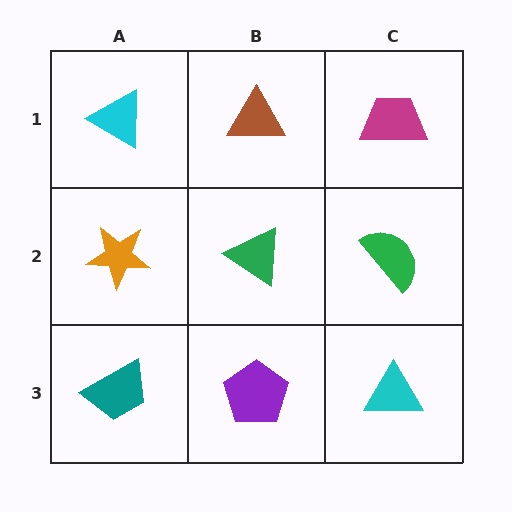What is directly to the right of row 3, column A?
A purple pentagon.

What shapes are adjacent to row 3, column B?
A green triangle (row 2, column B), a teal trapezoid (row 3, column A), a cyan triangle (row 3, column C).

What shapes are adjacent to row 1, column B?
A green triangle (row 2, column B), a cyan triangle (row 1, column A), a magenta trapezoid (row 1, column C).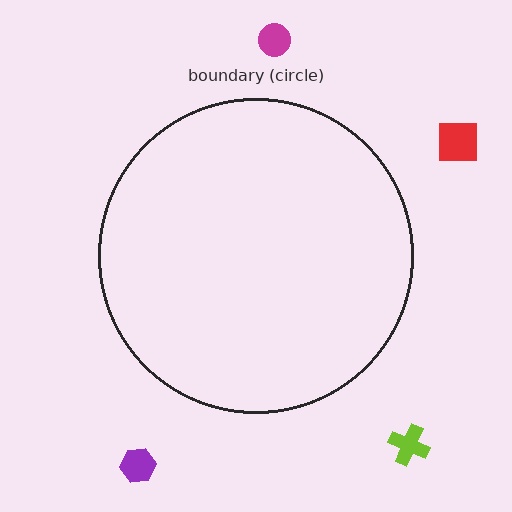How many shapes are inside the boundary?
0 inside, 4 outside.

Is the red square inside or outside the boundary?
Outside.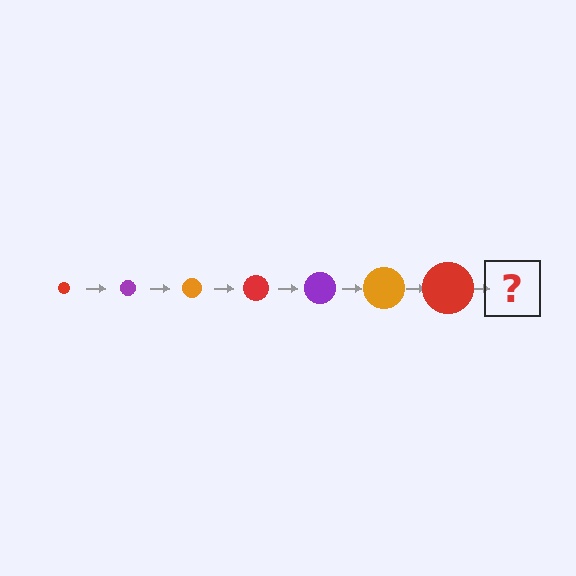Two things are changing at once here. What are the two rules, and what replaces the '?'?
The two rules are that the circle grows larger each step and the color cycles through red, purple, and orange. The '?' should be a purple circle, larger than the previous one.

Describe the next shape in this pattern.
It should be a purple circle, larger than the previous one.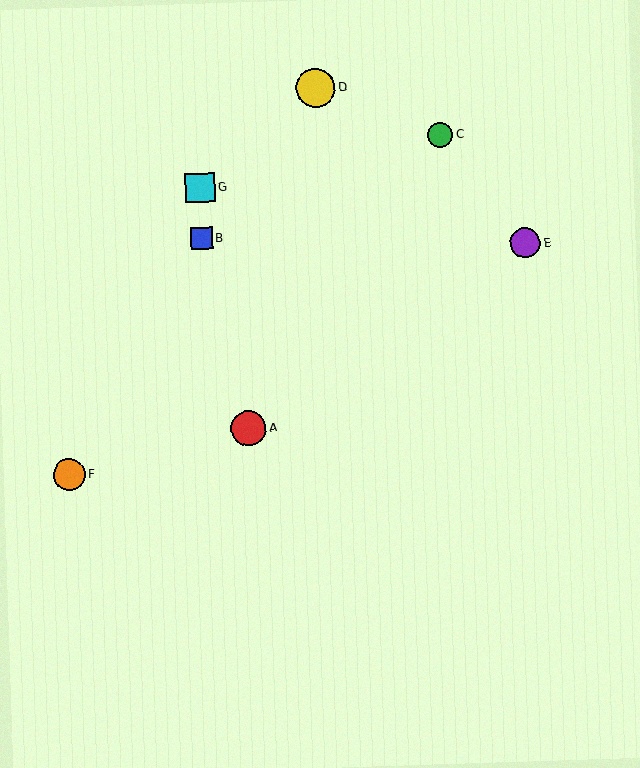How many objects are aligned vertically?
2 objects (B, G) are aligned vertically.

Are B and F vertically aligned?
No, B is at x≈202 and F is at x≈69.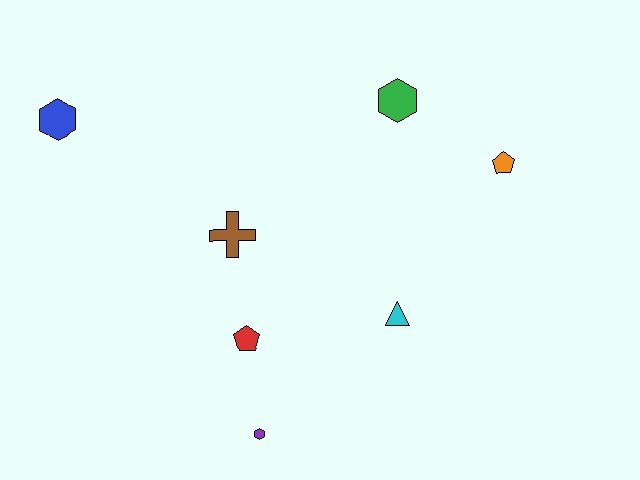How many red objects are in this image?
There is 1 red object.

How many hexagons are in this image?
There are 3 hexagons.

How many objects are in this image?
There are 7 objects.